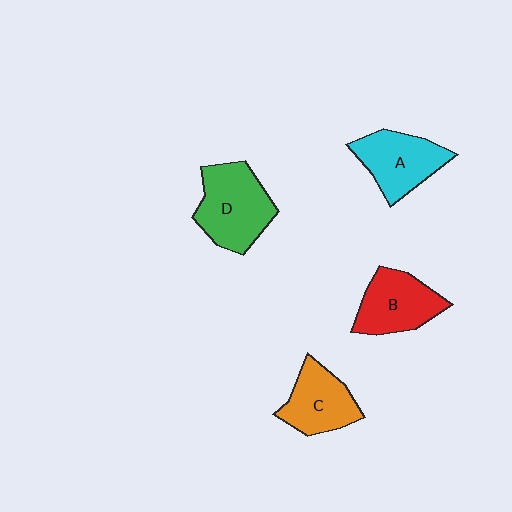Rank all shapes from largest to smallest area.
From largest to smallest: D (green), A (cyan), B (red), C (orange).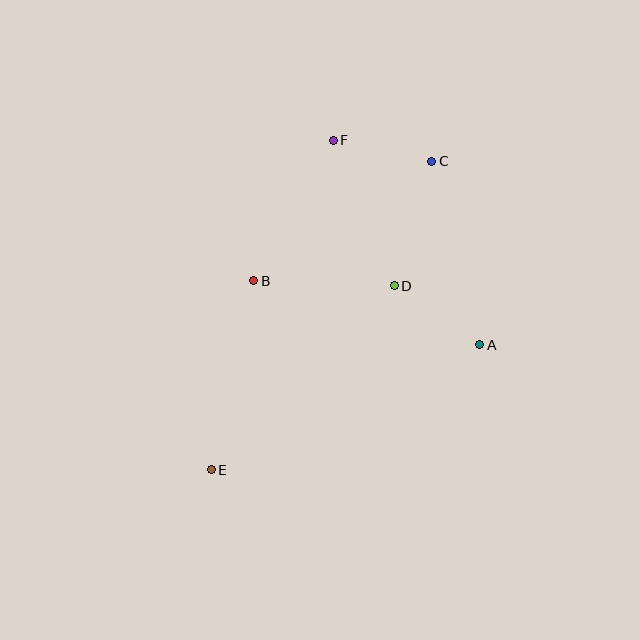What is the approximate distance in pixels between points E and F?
The distance between E and F is approximately 351 pixels.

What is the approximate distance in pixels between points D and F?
The distance between D and F is approximately 158 pixels.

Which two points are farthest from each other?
Points C and E are farthest from each other.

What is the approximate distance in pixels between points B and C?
The distance between B and C is approximately 215 pixels.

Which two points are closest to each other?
Points C and F are closest to each other.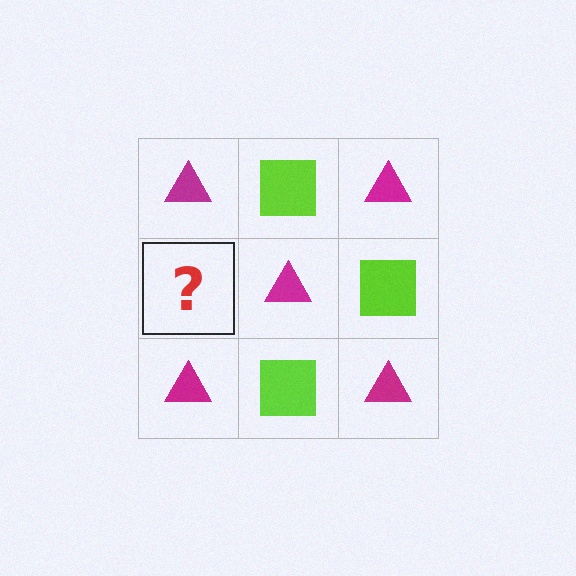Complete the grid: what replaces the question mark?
The question mark should be replaced with a lime square.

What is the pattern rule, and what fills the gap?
The rule is that it alternates magenta triangle and lime square in a checkerboard pattern. The gap should be filled with a lime square.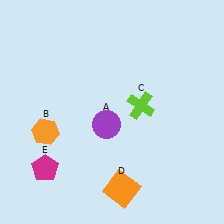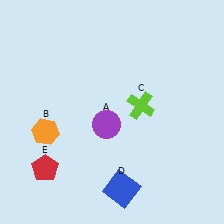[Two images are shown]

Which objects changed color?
D changed from orange to blue. E changed from magenta to red.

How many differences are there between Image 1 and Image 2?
There are 2 differences between the two images.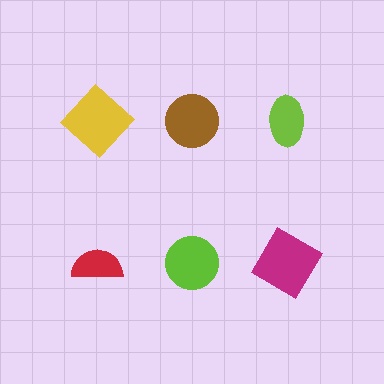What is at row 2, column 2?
A lime circle.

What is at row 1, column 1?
A yellow diamond.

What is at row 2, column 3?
A magenta diamond.